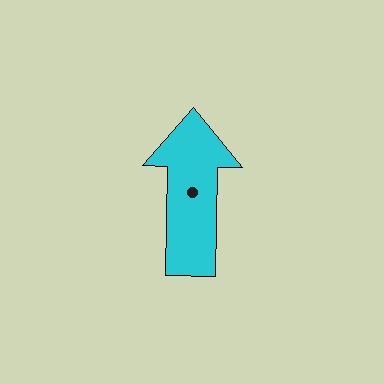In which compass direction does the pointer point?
North.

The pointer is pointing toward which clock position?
Roughly 12 o'clock.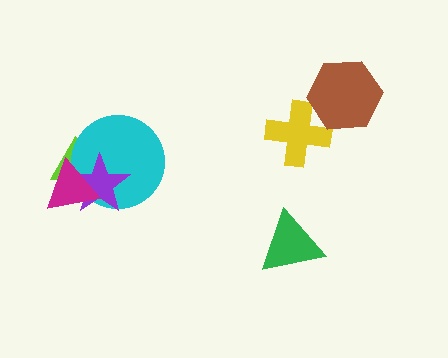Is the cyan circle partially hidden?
Yes, it is partially covered by another shape.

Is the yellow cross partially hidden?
Yes, it is partially covered by another shape.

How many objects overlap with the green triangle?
0 objects overlap with the green triangle.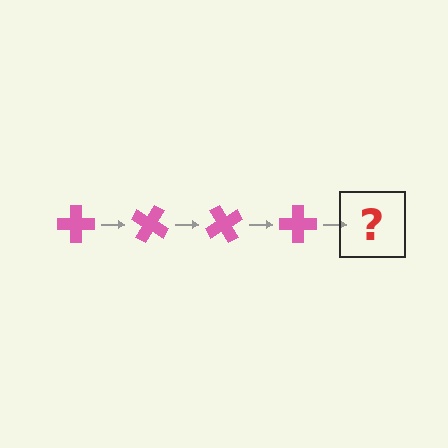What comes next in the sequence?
The next element should be a pink cross rotated 120 degrees.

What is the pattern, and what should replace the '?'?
The pattern is that the cross rotates 30 degrees each step. The '?' should be a pink cross rotated 120 degrees.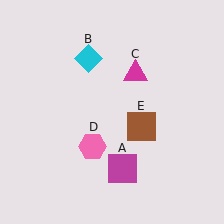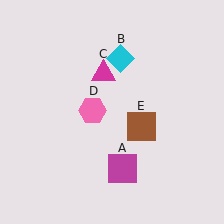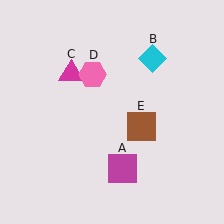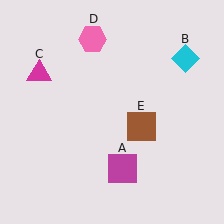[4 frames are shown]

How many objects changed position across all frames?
3 objects changed position: cyan diamond (object B), magenta triangle (object C), pink hexagon (object D).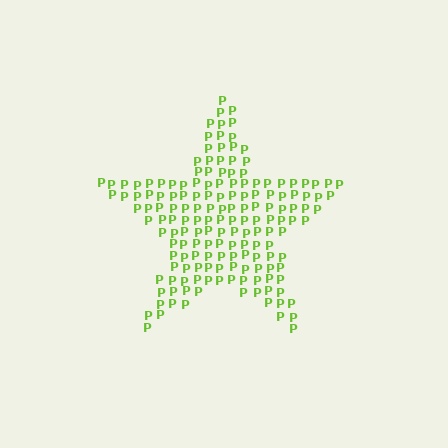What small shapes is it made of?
It is made of small letter P's.